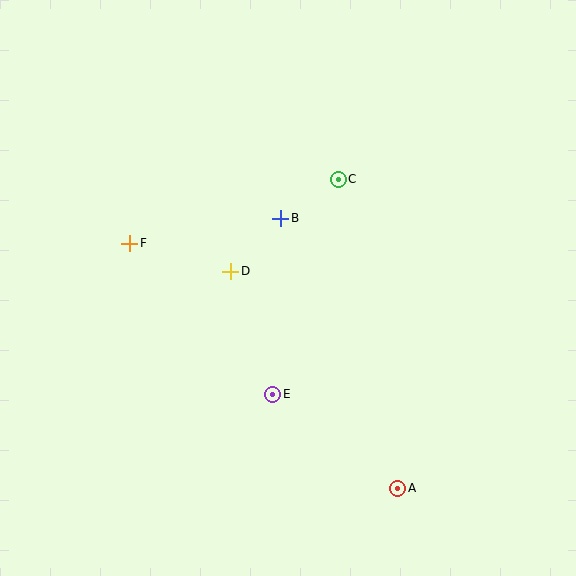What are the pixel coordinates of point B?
Point B is at (281, 218).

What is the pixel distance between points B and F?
The distance between B and F is 153 pixels.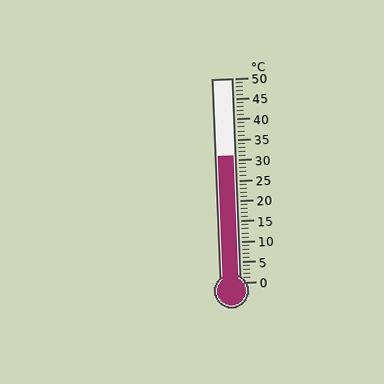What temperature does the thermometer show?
The thermometer shows approximately 31°C.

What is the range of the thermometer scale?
The thermometer scale ranges from 0°C to 50°C.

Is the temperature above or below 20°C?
The temperature is above 20°C.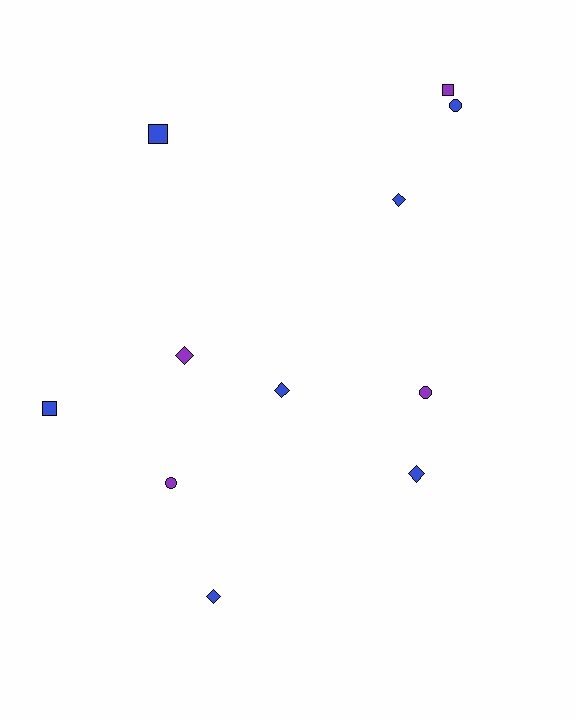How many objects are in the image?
There are 11 objects.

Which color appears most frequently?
Blue, with 7 objects.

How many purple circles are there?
There are 2 purple circles.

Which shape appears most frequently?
Diamond, with 5 objects.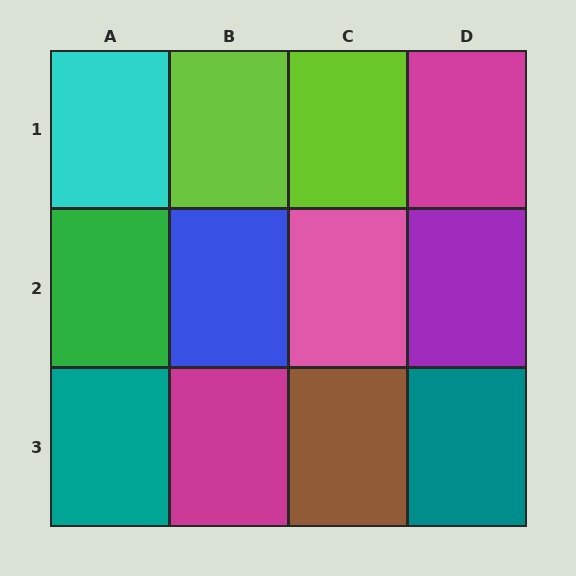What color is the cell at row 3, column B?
Magenta.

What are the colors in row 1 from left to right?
Cyan, lime, lime, magenta.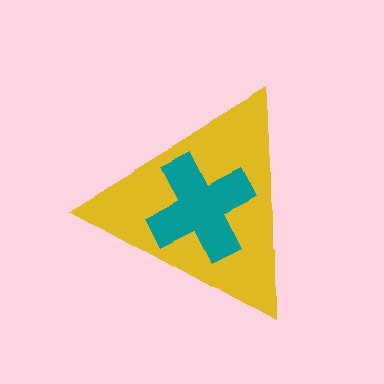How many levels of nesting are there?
2.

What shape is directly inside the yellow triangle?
The teal cross.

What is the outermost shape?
The yellow triangle.